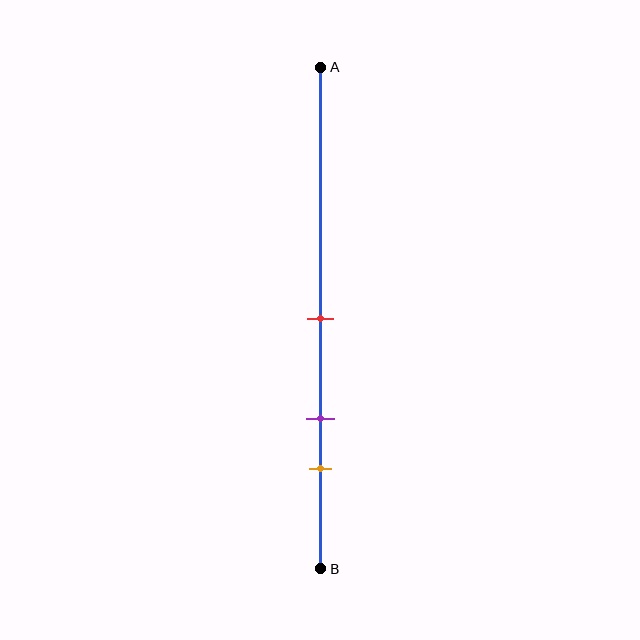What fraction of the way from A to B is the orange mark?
The orange mark is approximately 80% (0.8) of the way from A to B.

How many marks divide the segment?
There are 3 marks dividing the segment.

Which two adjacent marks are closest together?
The purple and orange marks are the closest adjacent pair.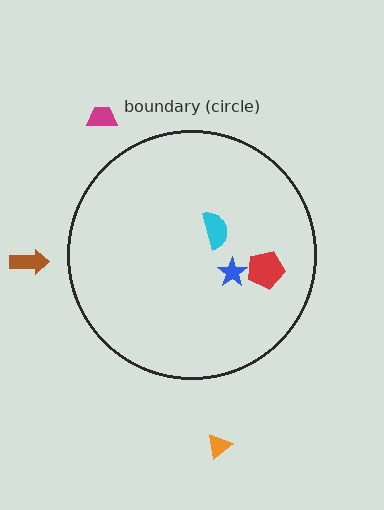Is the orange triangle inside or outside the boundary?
Outside.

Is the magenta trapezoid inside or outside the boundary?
Outside.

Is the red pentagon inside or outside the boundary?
Inside.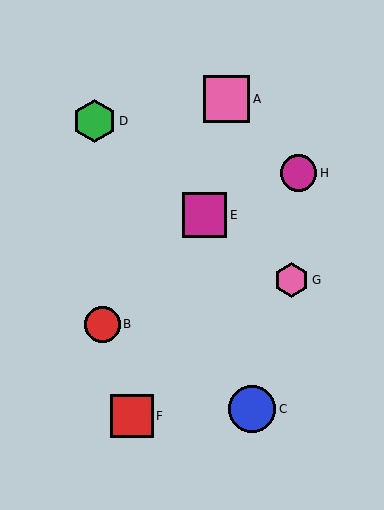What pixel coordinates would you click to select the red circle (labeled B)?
Click at (102, 324) to select the red circle B.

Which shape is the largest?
The blue circle (labeled C) is the largest.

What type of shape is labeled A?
Shape A is a pink square.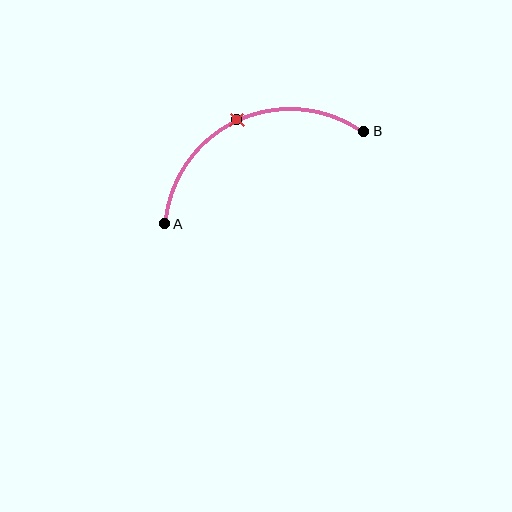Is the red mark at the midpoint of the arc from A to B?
Yes. The red mark lies on the arc at equal arc-length from both A and B — it is the arc midpoint.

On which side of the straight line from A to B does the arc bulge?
The arc bulges above the straight line connecting A and B.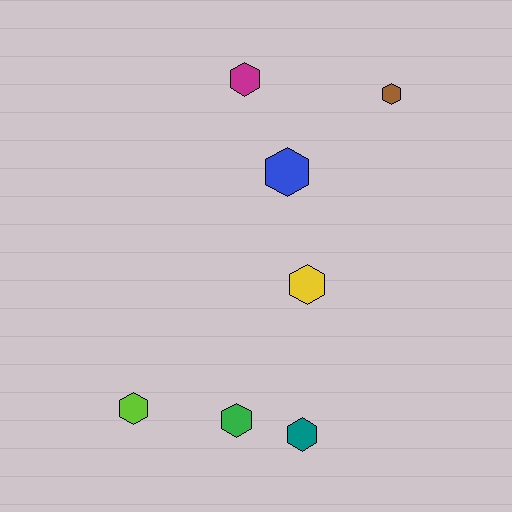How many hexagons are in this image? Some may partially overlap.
There are 7 hexagons.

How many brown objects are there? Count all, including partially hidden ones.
There is 1 brown object.